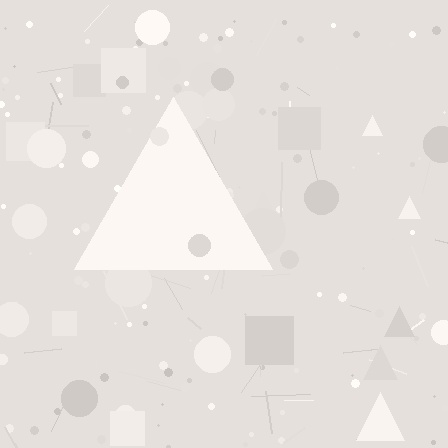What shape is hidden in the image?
A triangle is hidden in the image.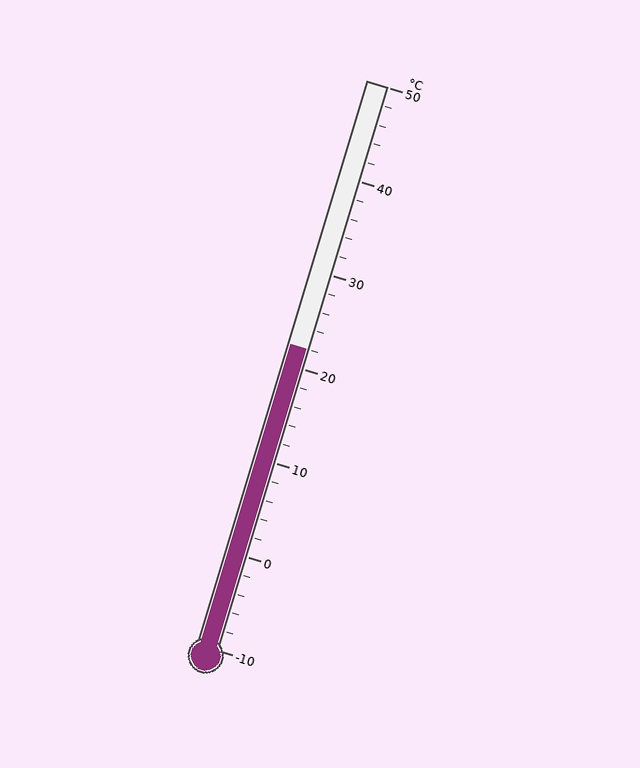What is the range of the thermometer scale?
The thermometer scale ranges from -10°C to 50°C.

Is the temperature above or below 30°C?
The temperature is below 30°C.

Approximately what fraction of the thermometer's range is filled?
The thermometer is filled to approximately 55% of its range.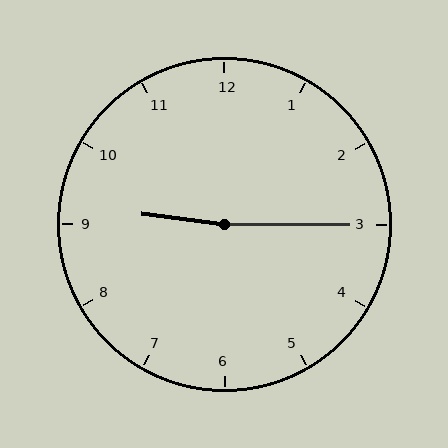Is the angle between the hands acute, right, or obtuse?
It is obtuse.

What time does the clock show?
9:15.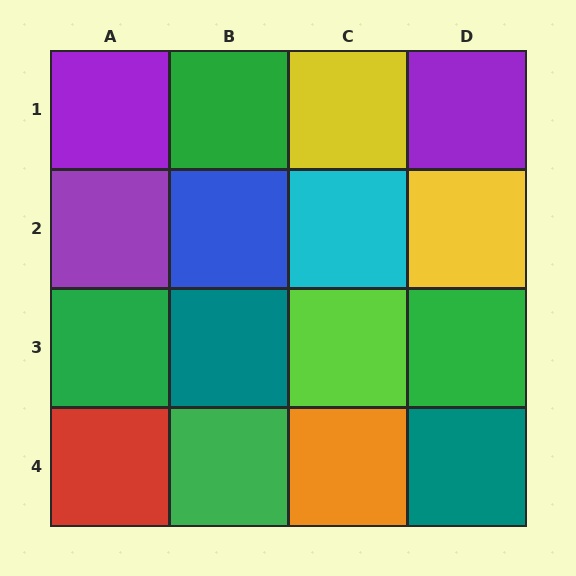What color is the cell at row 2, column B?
Blue.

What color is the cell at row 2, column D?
Yellow.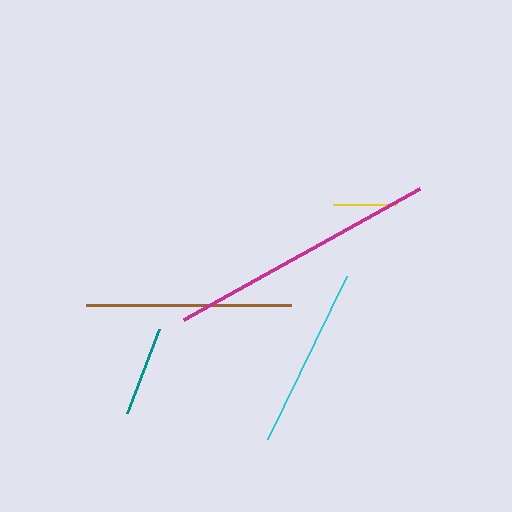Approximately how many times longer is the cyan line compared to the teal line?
The cyan line is approximately 2.0 times the length of the teal line.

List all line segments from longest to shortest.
From longest to shortest: magenta, brown, cyan, teal, yellow.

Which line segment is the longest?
The magenta line is the longest at approximately 271 pixels.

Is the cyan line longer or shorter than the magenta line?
The magenta line is longer than the cyan line.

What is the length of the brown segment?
The brown segment is approximately 205 pixels long.